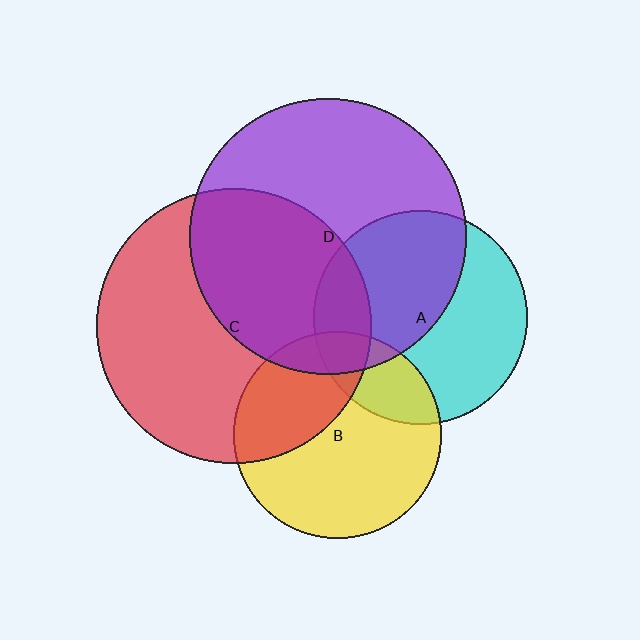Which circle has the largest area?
Circle D (purple).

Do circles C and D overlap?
Yes.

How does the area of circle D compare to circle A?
Approximately 1.7 times.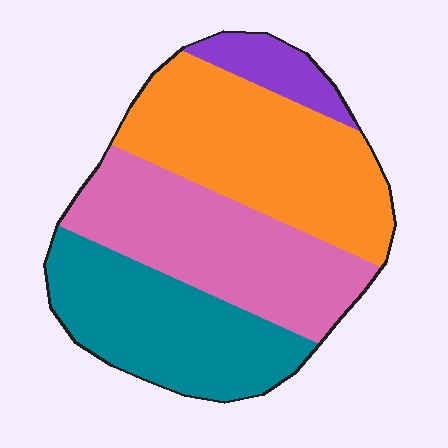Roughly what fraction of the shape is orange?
Orange takes up about one third (1/3) of the shape.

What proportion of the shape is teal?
Teal covers roughly 30% of the shape.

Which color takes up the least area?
Purple, at roughly 5%.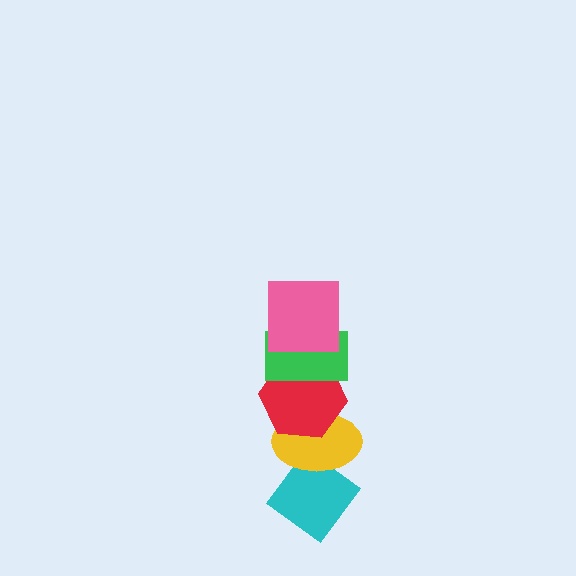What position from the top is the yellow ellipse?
The yellow ellipse is 4th from the top.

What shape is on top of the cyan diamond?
The yellow ellipse is on top of the cyan diamond.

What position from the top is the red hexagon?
The red hexagon is 3rd from the top.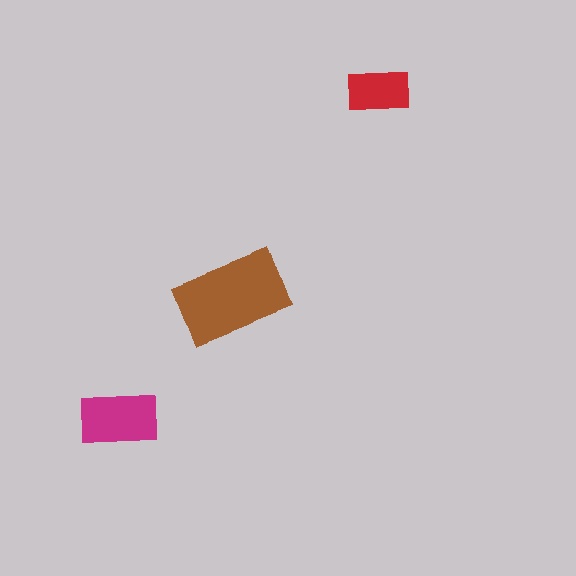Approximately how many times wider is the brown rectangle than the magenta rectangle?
About 1.5 times wider.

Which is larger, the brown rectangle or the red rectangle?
The brown one.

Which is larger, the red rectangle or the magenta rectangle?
The magenta one.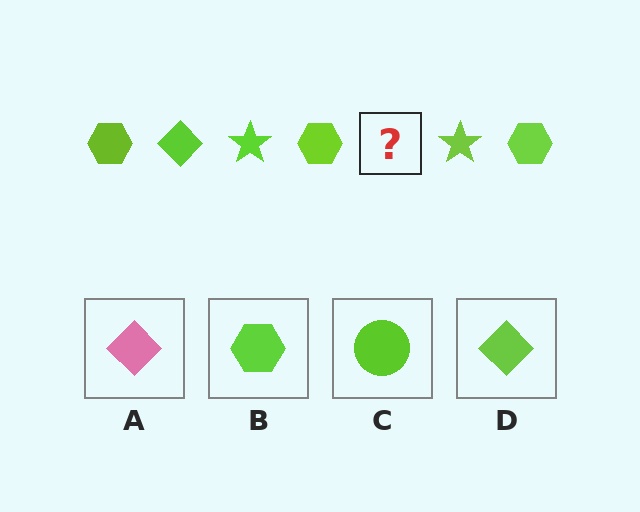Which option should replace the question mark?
Option D.